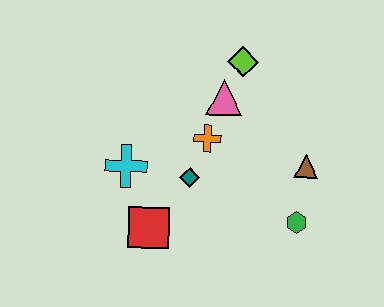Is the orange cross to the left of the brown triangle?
Yes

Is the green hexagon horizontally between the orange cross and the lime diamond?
No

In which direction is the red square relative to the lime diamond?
The red square is below the lime diamond.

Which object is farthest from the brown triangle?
The cyan cross is farthest from the brown triangle.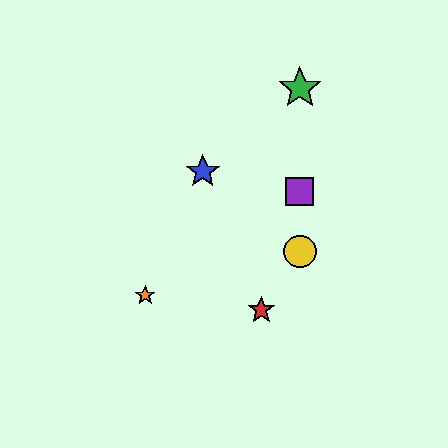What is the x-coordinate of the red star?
The red star is at x≈261.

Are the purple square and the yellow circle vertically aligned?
Yes, both are at x≈300.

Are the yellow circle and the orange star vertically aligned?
No, the yellow circle is at x≈300 and the orange star is at x≈145.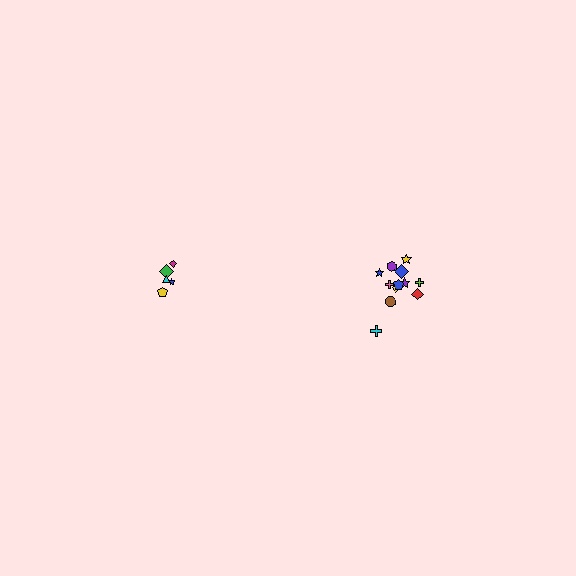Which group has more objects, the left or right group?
The right group.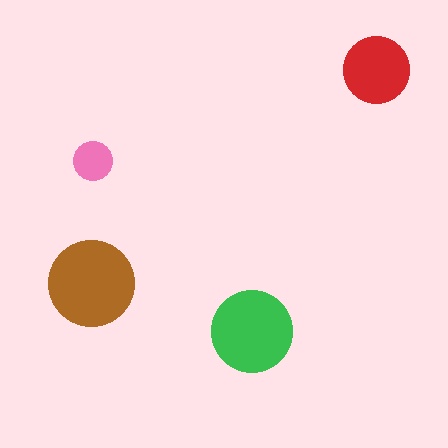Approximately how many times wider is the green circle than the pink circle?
About 2 times wider.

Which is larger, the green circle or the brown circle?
The brown one.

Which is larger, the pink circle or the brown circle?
The brown one.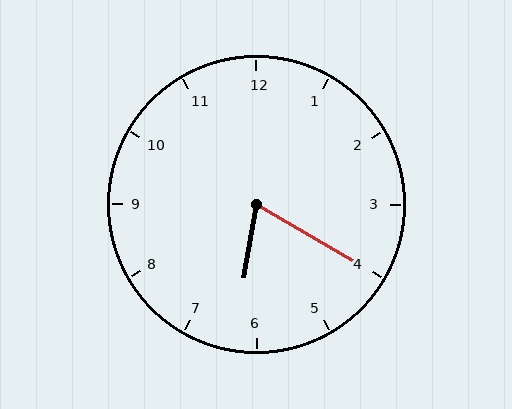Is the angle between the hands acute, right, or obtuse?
It is acute.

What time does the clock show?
6:20.